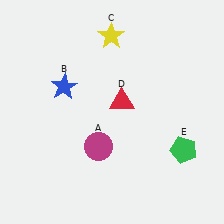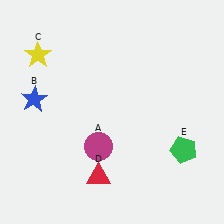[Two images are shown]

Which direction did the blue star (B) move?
The blue star (B) moved left.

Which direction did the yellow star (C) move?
The yellow star (C) moved left.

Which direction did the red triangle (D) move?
The red triangle (D) moved down.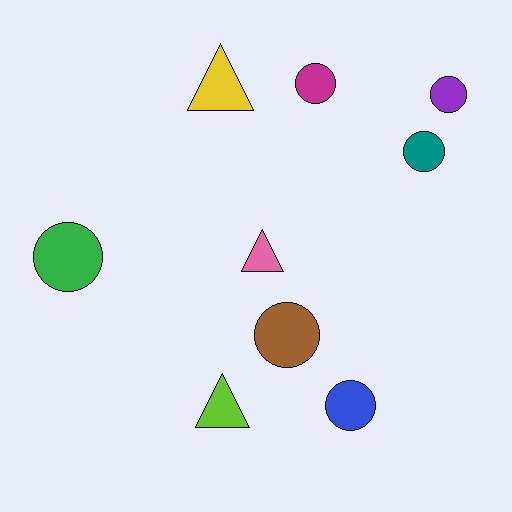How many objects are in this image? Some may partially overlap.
There are 9 objects.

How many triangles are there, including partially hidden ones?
There are 3 triangles.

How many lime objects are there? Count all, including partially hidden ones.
There is 1 lime object.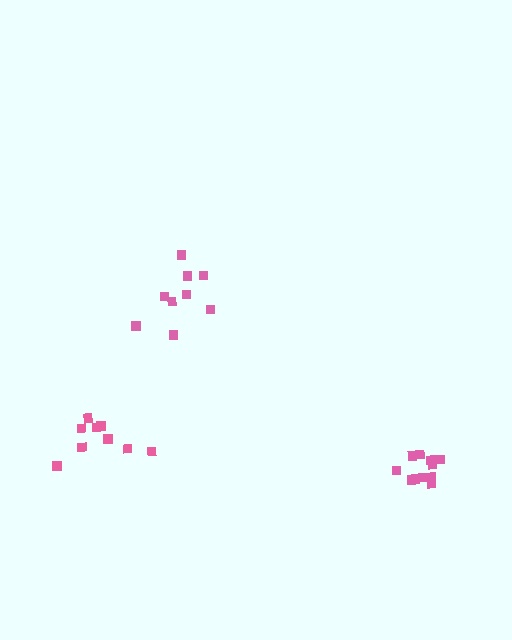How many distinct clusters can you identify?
There are 3 distinct clusters.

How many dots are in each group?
Group 1: 12 dots, Group 2: 9 dots, Group 3: 9 dots (30 total).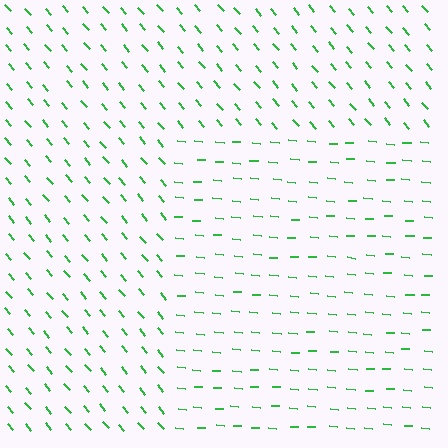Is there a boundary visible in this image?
Yes, there is a texture boundary formed by a change in line orientation.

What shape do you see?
I see a rectangle.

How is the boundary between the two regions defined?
The boundary is defined purely by a change in line orientation (approximately 45 degrees difference). All lines are the same color and thickness.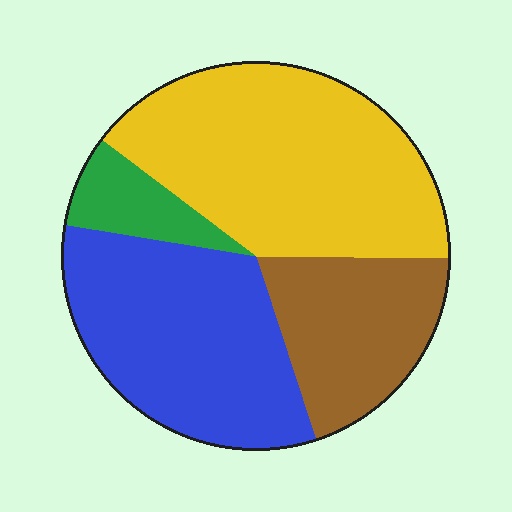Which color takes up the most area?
Yellow, at roughly 40%.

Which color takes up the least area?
Green, at roughly 10%.